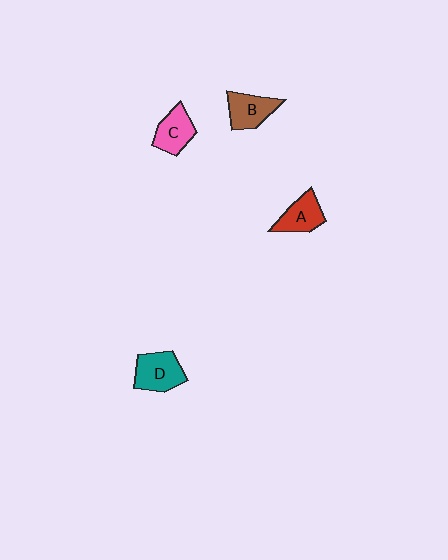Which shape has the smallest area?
Shape A (red).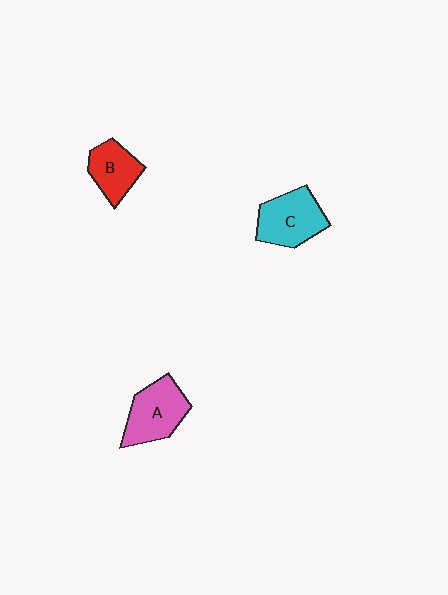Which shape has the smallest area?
Shape B (red).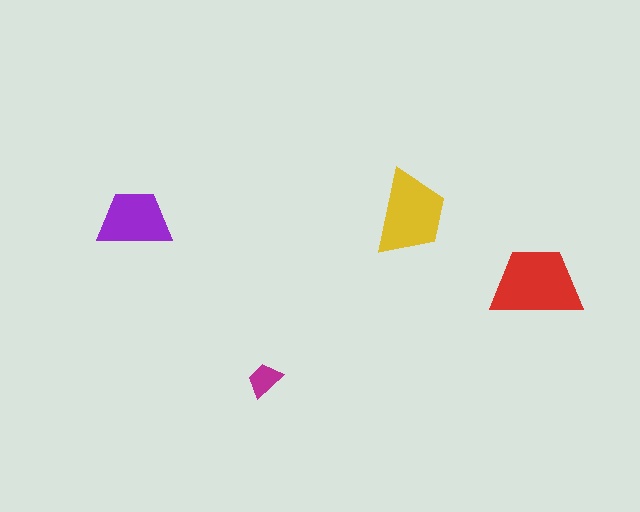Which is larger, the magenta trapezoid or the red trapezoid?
The red one.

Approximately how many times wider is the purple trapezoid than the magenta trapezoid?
About 2 times wider.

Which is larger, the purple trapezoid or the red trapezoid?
The red one.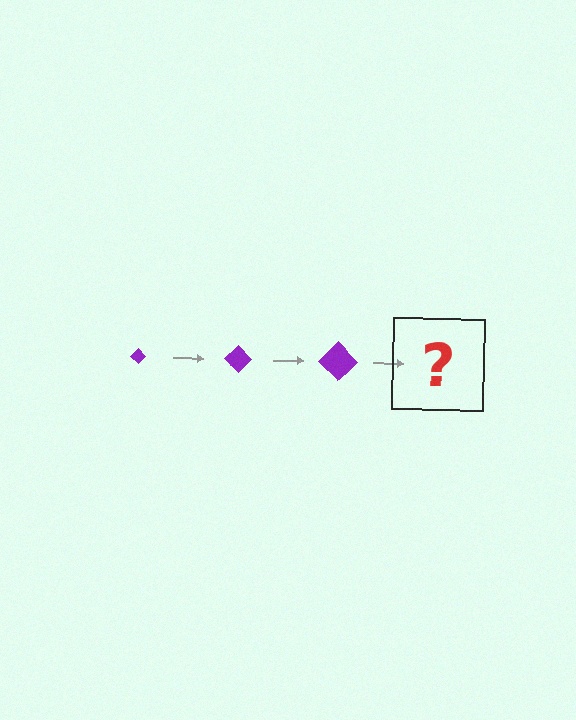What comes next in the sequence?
The next element should be a purple diamond, larger than the previous one.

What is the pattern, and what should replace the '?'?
The pattern is that the diamond gets progressively larger each step. The '?' should be a purple diamond, larger than the previous one.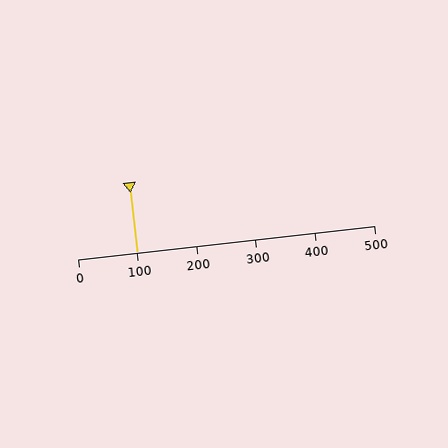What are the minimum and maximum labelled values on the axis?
The axis runs from 0 to 500.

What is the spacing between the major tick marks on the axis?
The major ticks are spaced 100 apart.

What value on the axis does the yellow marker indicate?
The marker indicates approximately 100.